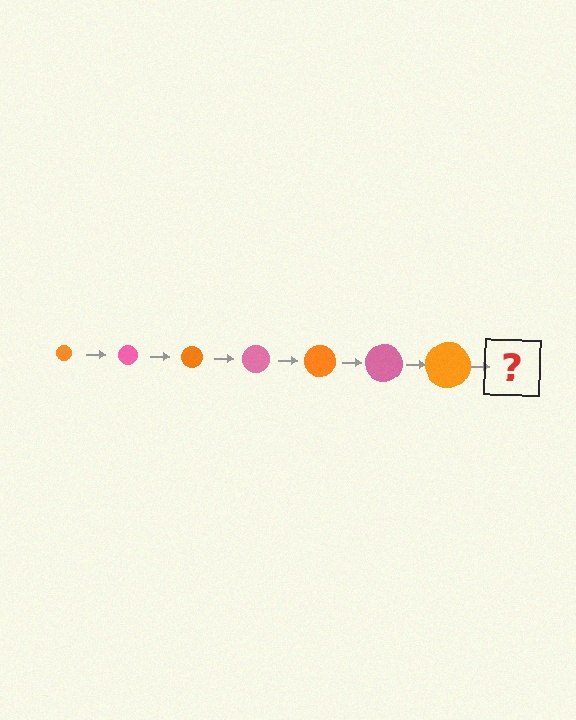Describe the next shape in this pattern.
It should be a pink circle, larger than the previous one.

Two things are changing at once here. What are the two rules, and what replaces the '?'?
The two rules are that the circle grows larger each step and the color cycles through orange and pink. The '?' should be a pink circle, larger than the previous one.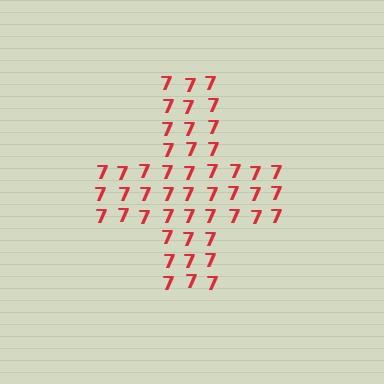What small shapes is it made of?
It is made of small digit 7's.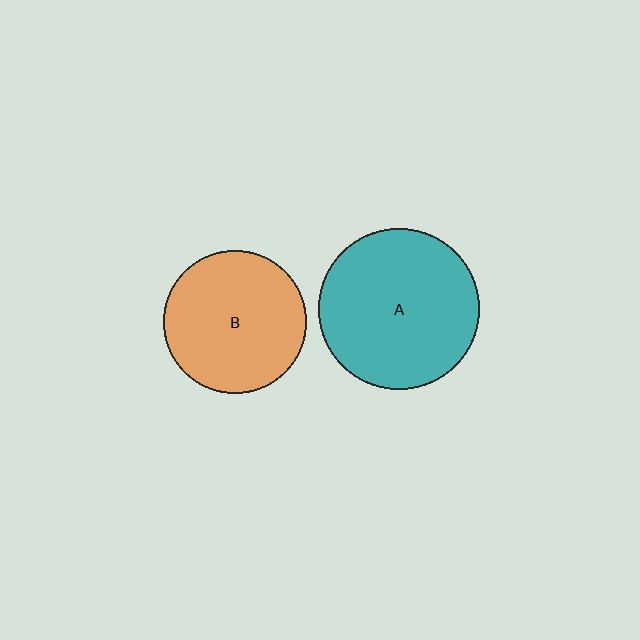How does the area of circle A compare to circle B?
Approximately 1.3 times.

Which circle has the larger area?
Circle A (teal).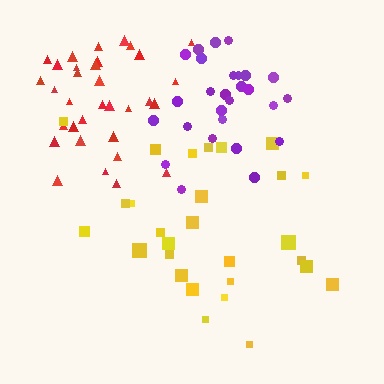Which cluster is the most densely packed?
Purple.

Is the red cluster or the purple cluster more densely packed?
Purple.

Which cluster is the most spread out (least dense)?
Yellow.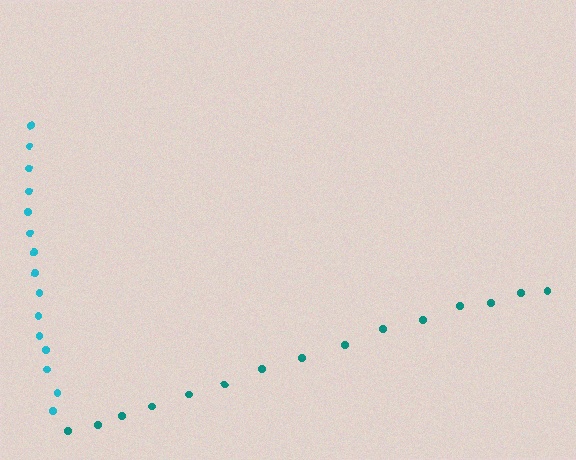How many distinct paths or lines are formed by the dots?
There are 2 distinct paths.